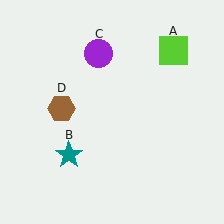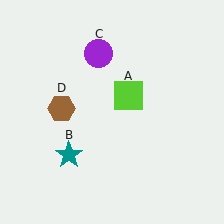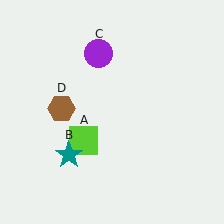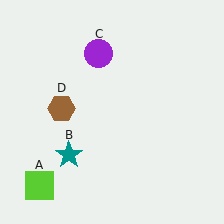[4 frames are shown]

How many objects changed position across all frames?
1 object changed position: lime square (object A).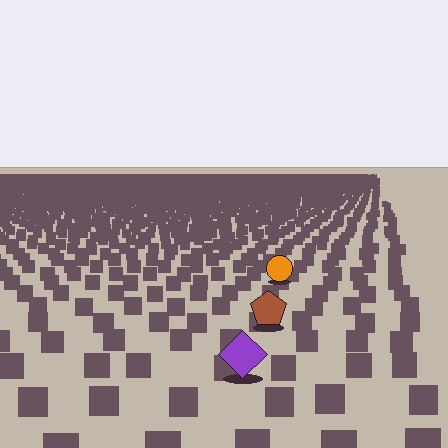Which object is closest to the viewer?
The purple diamond is closest. The texture marks near it are larger and more spread out.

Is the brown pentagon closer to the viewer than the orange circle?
Yes. The brown pentagon is closer — you can tell from the texture gradient: the ground texture is coarser near it.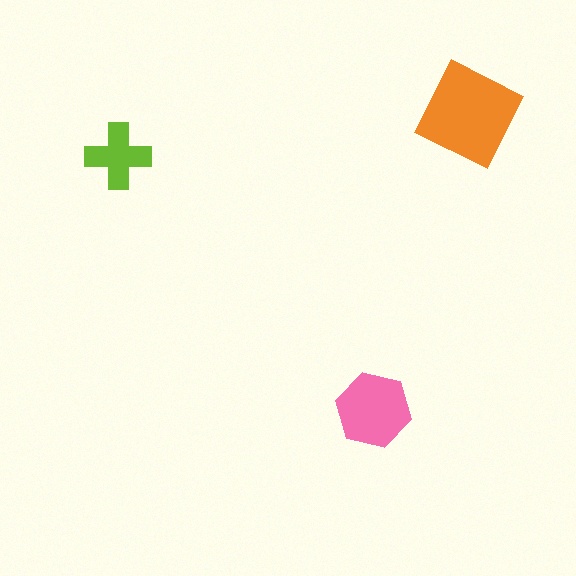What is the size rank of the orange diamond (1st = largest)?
1st.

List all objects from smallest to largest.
The lime cross, the pink hexagon, the orange diamond.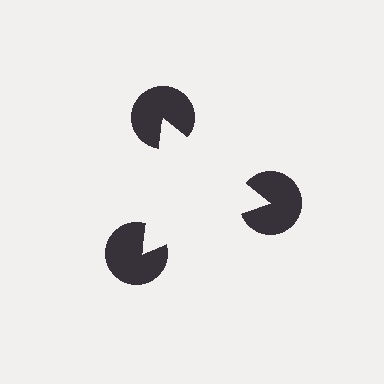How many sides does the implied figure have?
3 sides.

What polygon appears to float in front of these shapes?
An illusory triangle — its edges are inferred from the aligned wedge cuts in the pac-man discs, not physically drawn.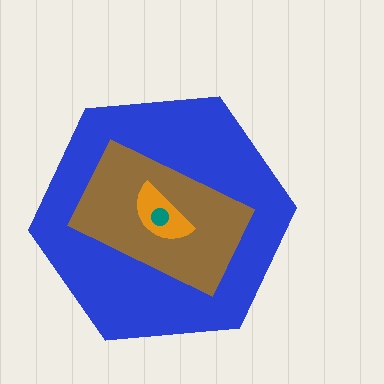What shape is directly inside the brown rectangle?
The orange semicircle.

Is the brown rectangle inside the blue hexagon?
Yes.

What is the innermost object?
The teal circle.